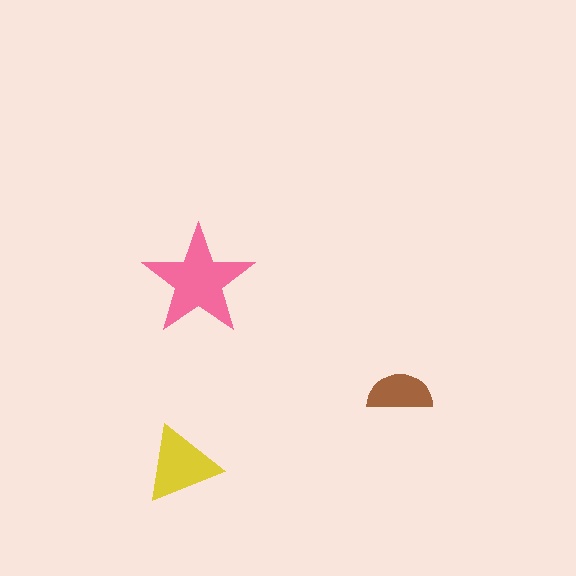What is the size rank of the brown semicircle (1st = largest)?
3rd.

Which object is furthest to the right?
The brown semicircle is rightmost.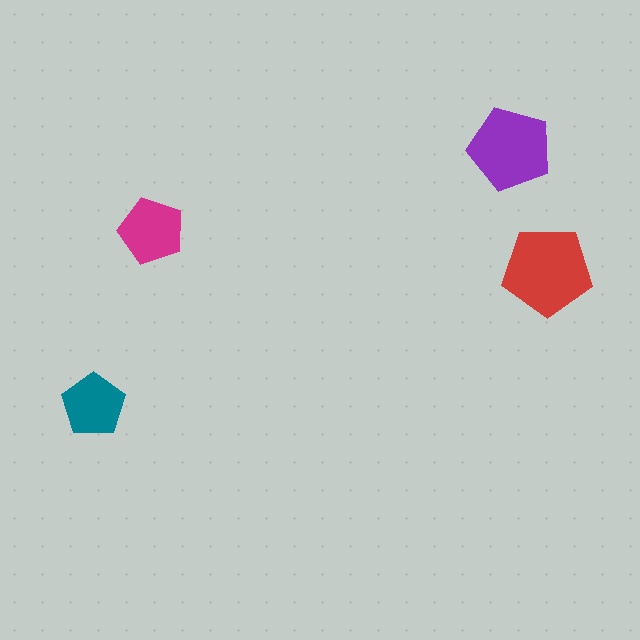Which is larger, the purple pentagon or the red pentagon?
The red one.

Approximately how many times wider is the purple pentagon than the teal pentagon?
About 1.5 times wider.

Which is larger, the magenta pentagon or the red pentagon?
The red one.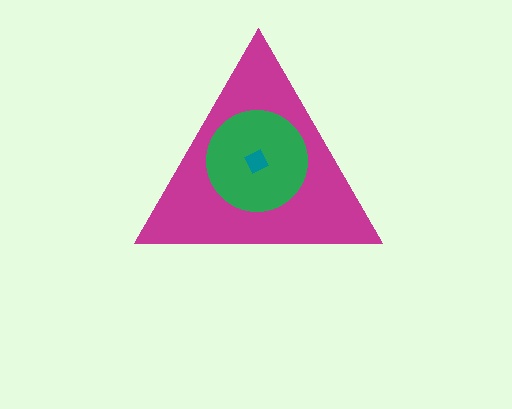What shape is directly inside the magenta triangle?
The green circle.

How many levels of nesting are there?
3.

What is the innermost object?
The teal diamond.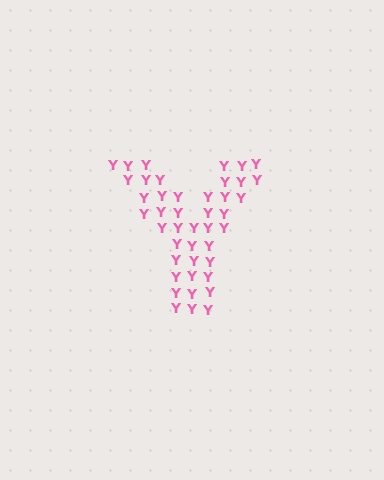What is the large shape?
The large shape is the letter Y.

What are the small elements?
The small elements are letter Y's.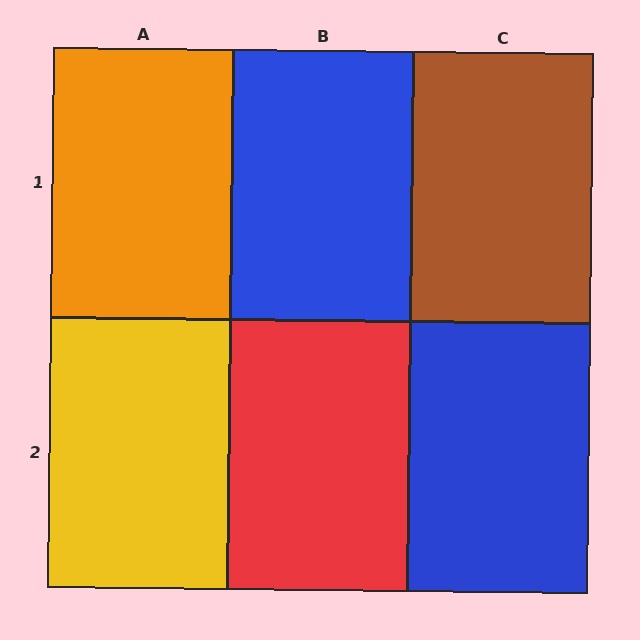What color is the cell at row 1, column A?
Orange.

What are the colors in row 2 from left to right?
Yellow, red, blue.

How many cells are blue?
2 cells are blue.